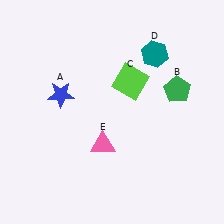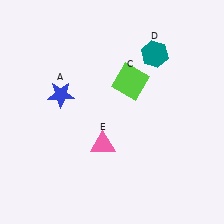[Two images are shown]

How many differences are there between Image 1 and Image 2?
There is 1 difference between the two images.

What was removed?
The green pentagon (B) was removed in Image 2.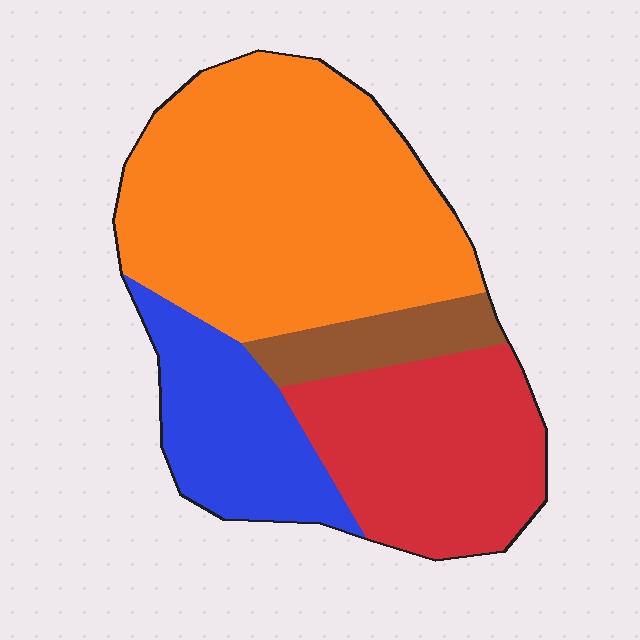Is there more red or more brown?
Red.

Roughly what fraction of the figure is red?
Red covers 26% of the figure.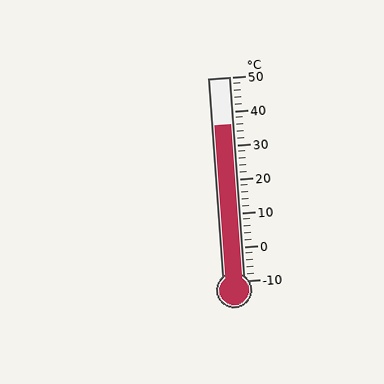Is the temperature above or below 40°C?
The temperature is below 40°C.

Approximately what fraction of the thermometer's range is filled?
The thermometer is filled to approximately 75% of its range.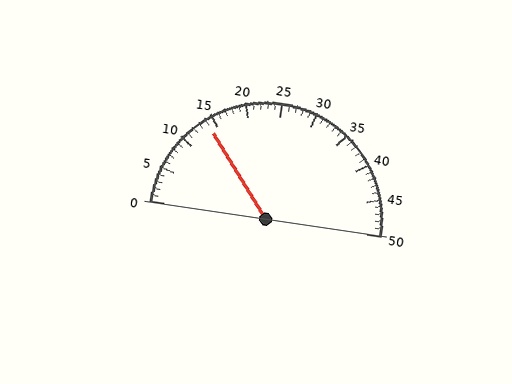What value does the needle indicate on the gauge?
The needle indicates approximately 14.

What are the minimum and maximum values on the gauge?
The gauge ranges from 0 to 50.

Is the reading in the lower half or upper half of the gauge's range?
The reading is in the lower half of the range (0 to 50).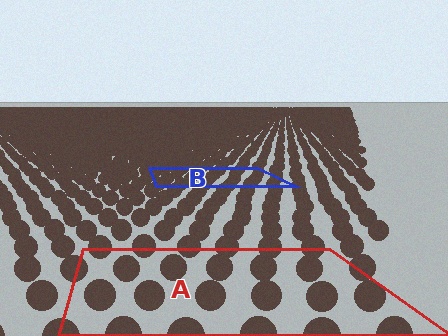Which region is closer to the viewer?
Region A is closer. The texture elements there are larger and more spread out.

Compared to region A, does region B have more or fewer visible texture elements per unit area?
Region B has more texture elements per unit area — they are packed more densely because it is farther away.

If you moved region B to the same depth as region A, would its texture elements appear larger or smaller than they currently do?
They would appear larger. At a closer depth, the same texture elements are projected at a bigger on-screen size.